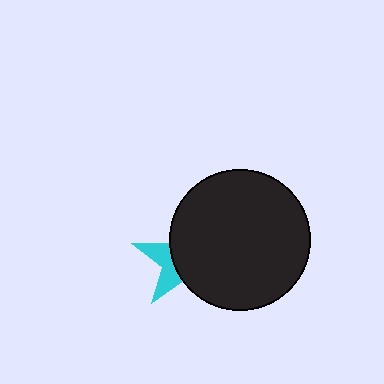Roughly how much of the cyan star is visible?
A small part of it is visible (roughly 32%).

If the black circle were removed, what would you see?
You would see the complete cyan star.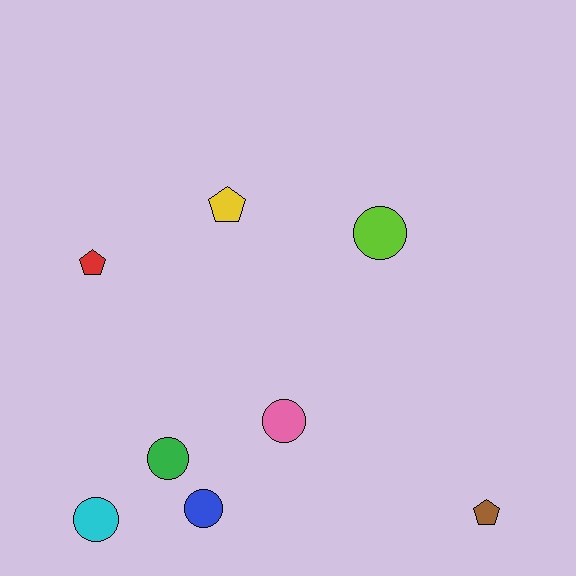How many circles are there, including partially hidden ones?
There are 5 circles.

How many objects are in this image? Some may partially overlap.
There are 8 objects.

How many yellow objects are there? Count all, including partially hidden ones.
There is 1 yellow object.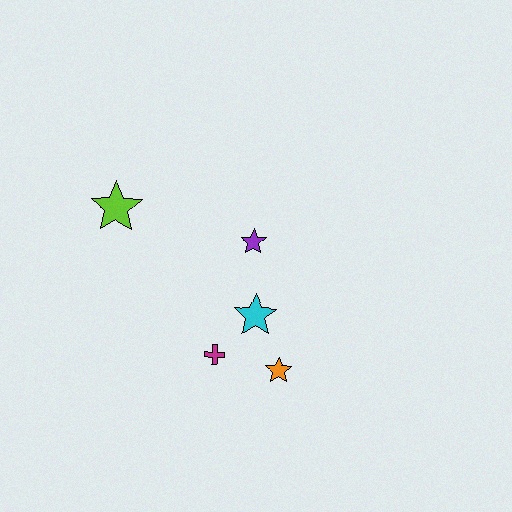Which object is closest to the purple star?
The cyan star is closest to the purple star.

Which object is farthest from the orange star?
The lime star is farthest from the orange star.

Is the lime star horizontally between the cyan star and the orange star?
No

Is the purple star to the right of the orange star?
No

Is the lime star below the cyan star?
No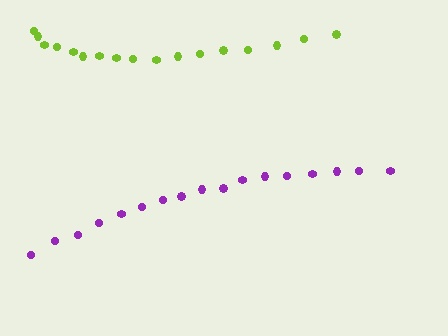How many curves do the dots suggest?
There are 2 distinct paths.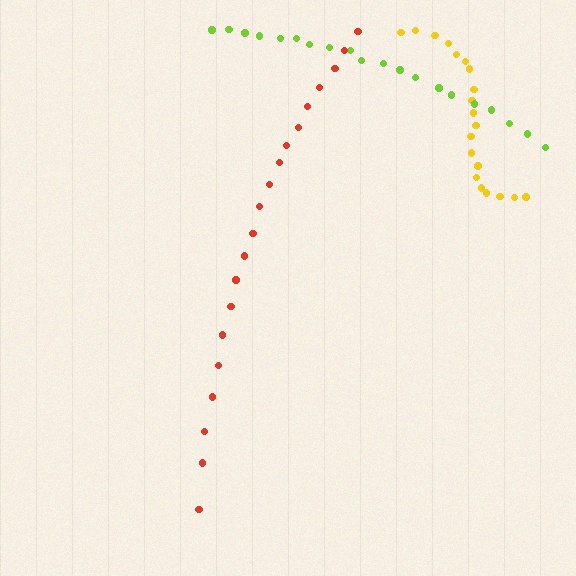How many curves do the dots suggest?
There are 3 distinct paths.